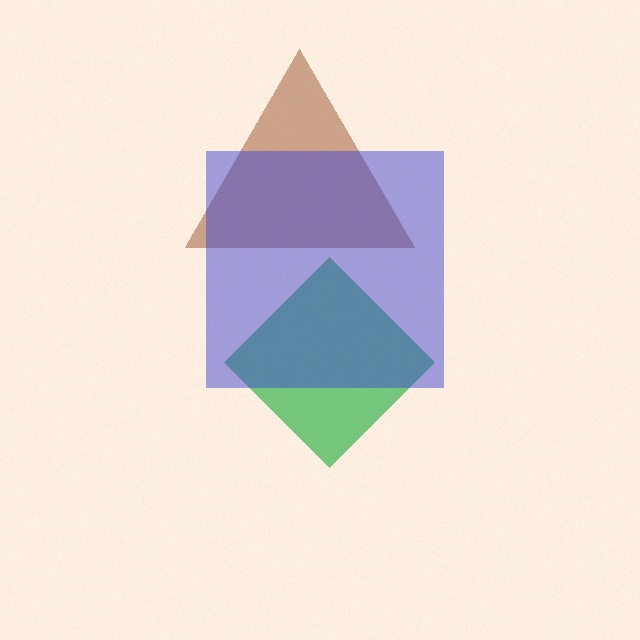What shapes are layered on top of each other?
The layered shapes are: a brown triangle, a green diamond, a blue square.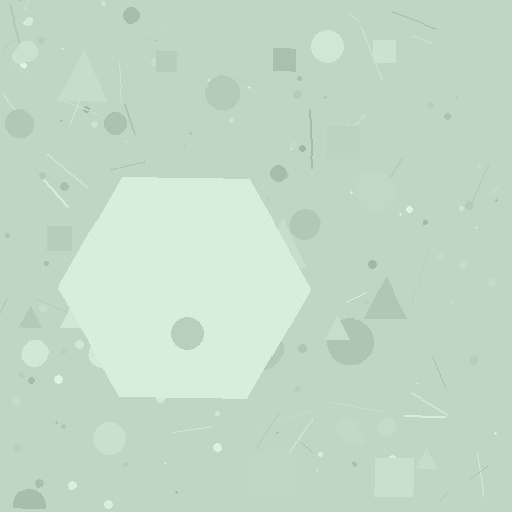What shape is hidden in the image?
A hexagon is hidden in the image.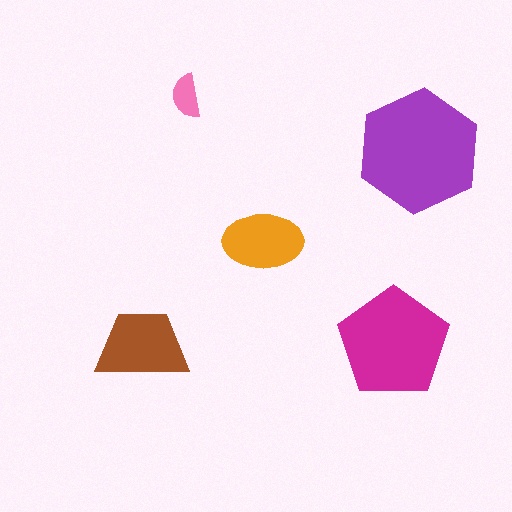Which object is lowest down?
The brown trapezoid is bottommost.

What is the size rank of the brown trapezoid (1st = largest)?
3rd.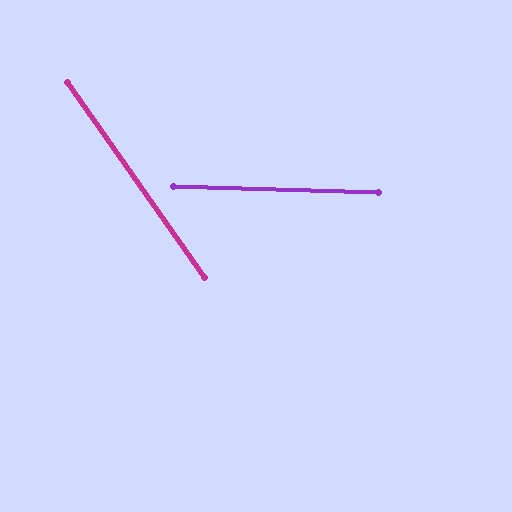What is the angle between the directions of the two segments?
Approximately 53 degrees.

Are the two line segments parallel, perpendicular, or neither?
Neither parallel nor perpendicular — they differ by about 53°.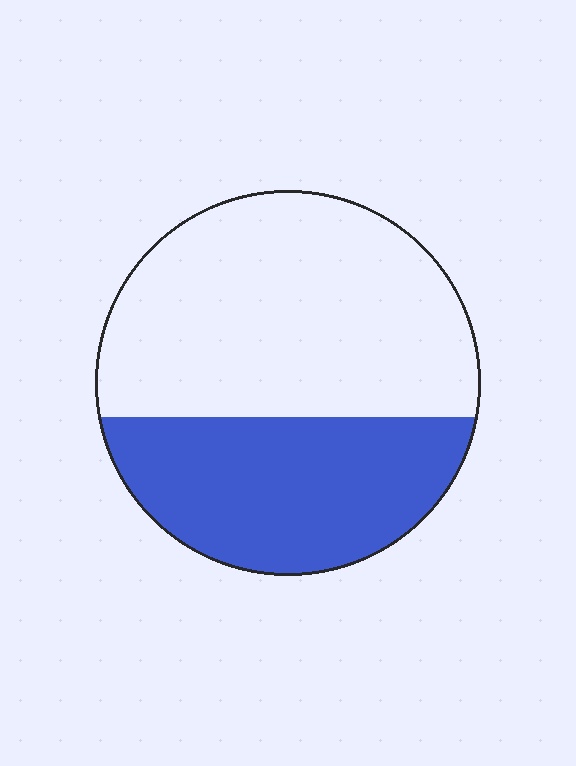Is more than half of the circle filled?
No.